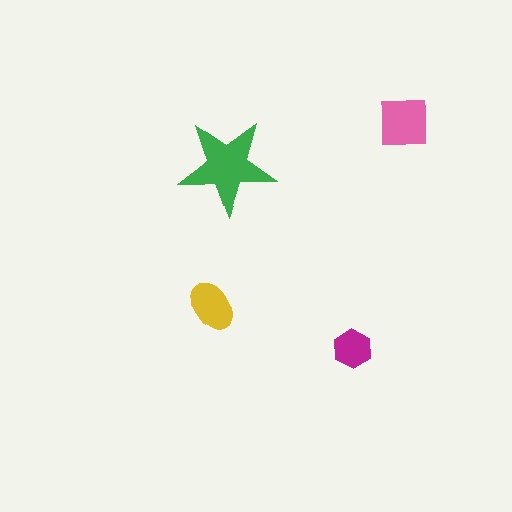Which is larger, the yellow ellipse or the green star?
The green star.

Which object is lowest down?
The magenta hexagon is bottommost.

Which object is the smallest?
The magenta hexagon.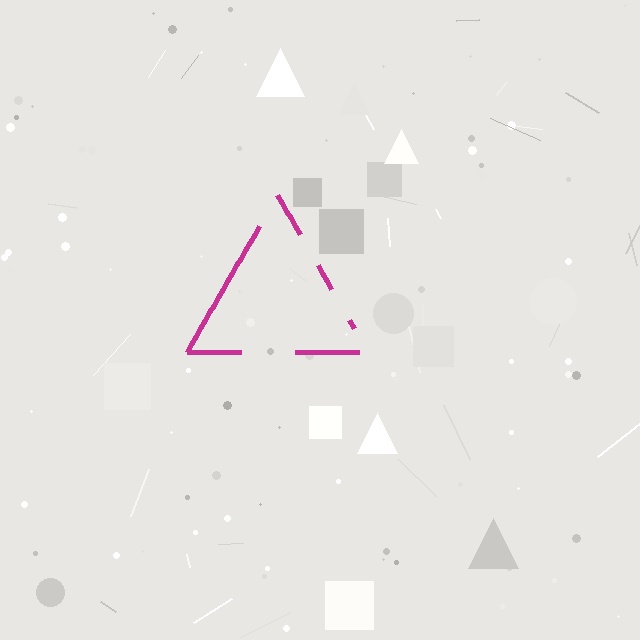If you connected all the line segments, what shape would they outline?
They would outline a triangle.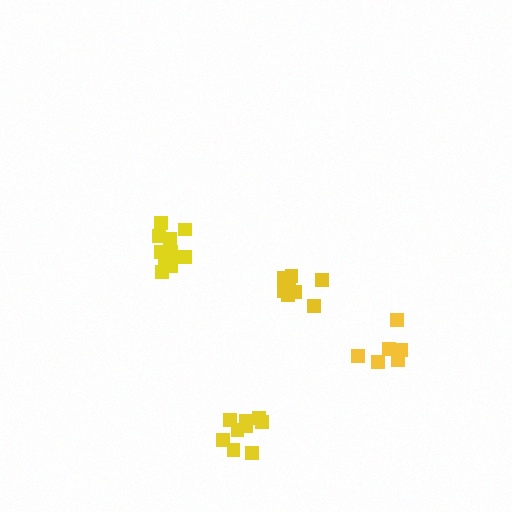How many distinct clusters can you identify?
There are 4 distinct clusters.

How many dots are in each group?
Group 1: 9 dots, Group 2: 10 dots, Group 3: 9 dots, Group 4: 6 dots (34 total).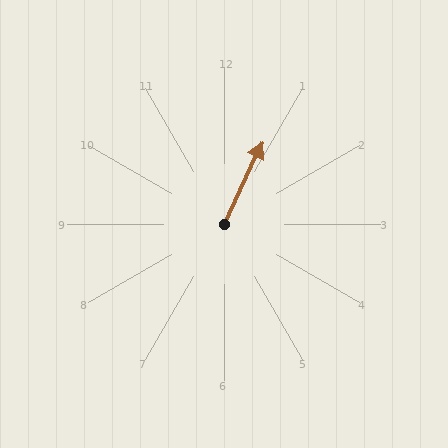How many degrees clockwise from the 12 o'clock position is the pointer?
Approximately 25 degrees.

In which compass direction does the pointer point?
Northeast.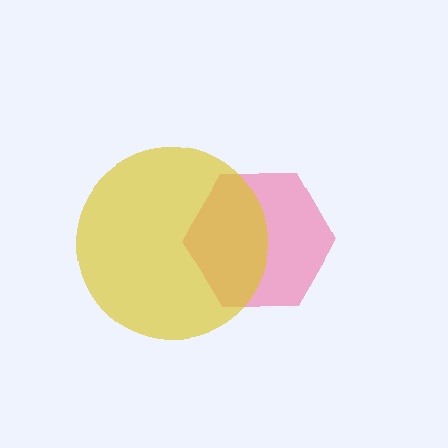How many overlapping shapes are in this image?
There are 2 overlapping shapes in the image.